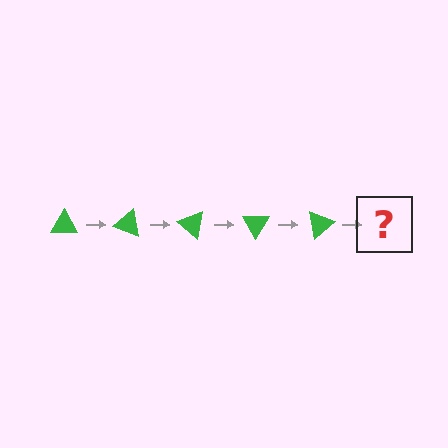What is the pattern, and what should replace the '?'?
The pattern is that the triangle rotates 20 degrees each step. The '?' should be a green triangle rotated 100 degrees.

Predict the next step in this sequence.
The next step is a green triangle rotated 100 degrees.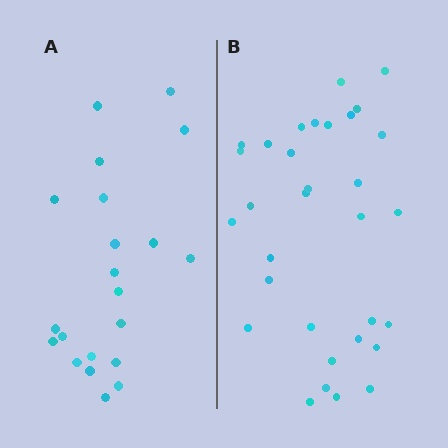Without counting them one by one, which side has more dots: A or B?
Region B (the right region) has more dots.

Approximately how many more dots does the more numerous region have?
Region B has roughly 12 or so more dots than region A.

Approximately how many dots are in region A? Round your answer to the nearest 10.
About 20 dots. (The exact count is 21, which rounds to 20.)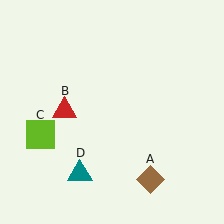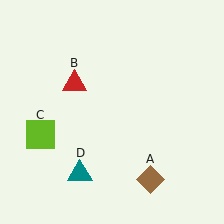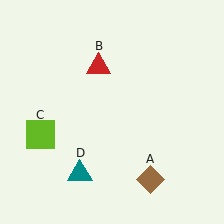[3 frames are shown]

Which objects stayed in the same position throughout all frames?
Brown diamond (object A) and lime square (object C) and teal triangle (object D) remained stationary.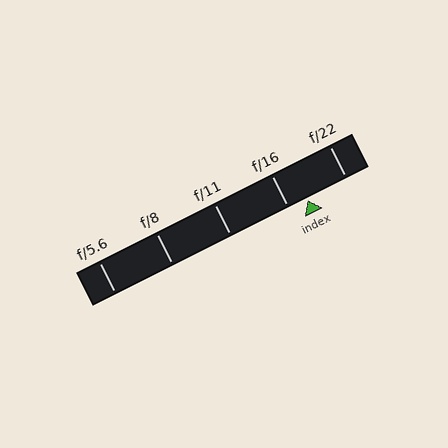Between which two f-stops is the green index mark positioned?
The index mark is between f/16 and f/22.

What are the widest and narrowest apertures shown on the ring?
The widest aperture shown is f/5.6 and the narrowest is f/22.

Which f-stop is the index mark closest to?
The index mark is closest to f/16.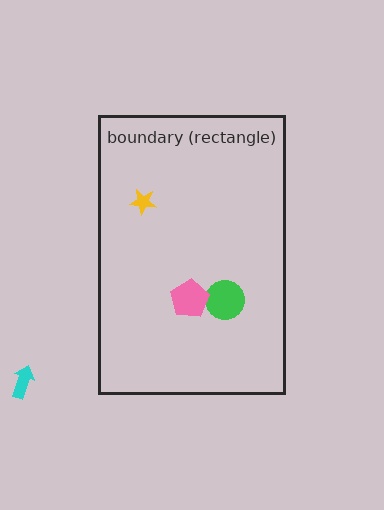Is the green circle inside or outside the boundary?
Inside.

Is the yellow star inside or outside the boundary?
Inside.